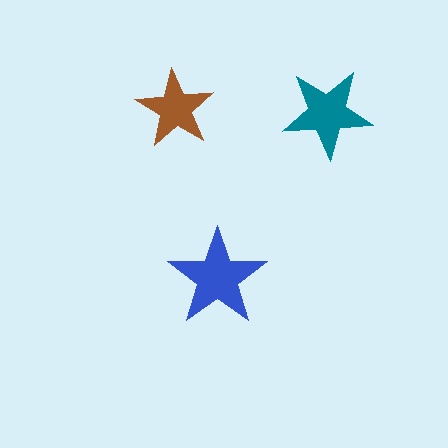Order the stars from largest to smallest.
the blue one, the teal one, the brown one.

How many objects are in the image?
There are 3 objects in the image.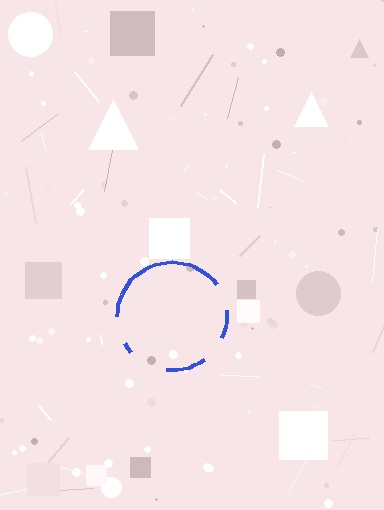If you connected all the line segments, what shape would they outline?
They would outline a circle.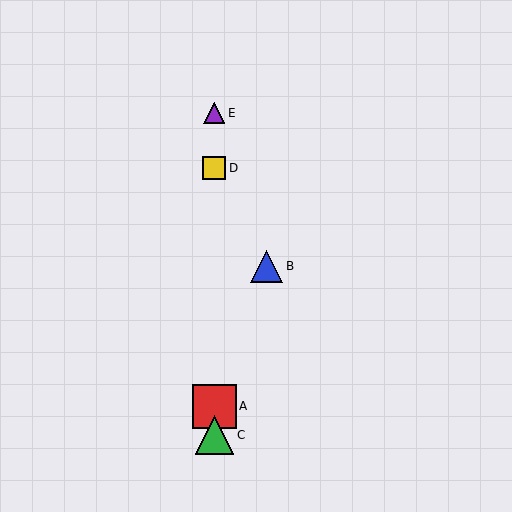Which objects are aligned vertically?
Objects A, C, D, E are aligned vertically.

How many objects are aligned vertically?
4 objects (A, C, D, E) are aligned vertically.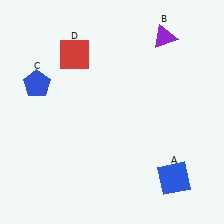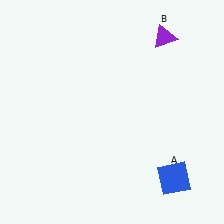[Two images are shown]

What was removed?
The blue pentagon (C), the red square (D) were removed in Image 2.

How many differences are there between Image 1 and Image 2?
There are 2 differences between the two images.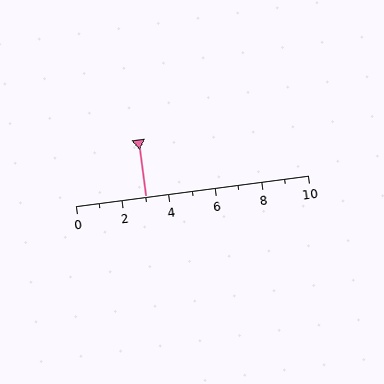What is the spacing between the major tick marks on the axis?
The major ticks are spaced 2 apart.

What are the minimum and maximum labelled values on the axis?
The axis runs from 0 to 10.